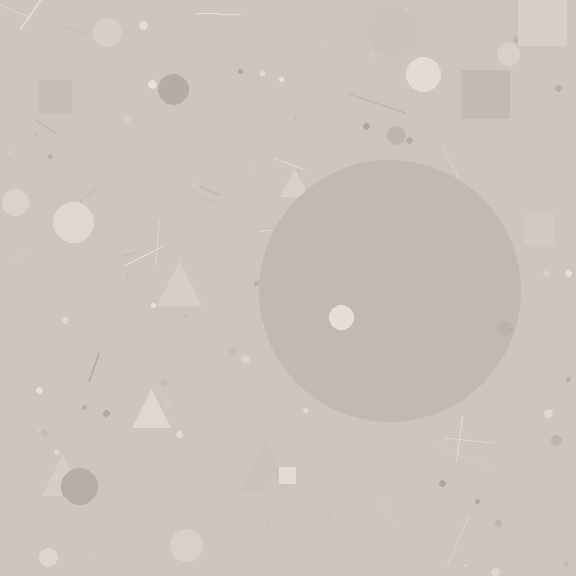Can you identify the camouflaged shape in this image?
The camouflaged shape is a circle.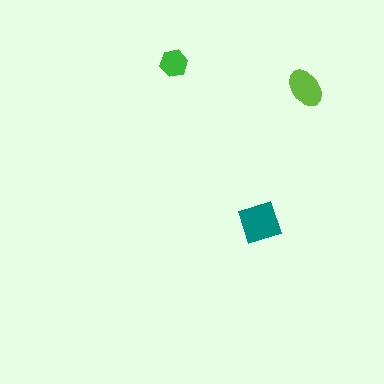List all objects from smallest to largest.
The green hexagon, the lime ellipse, the teal diamond.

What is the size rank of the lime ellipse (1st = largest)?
2nd.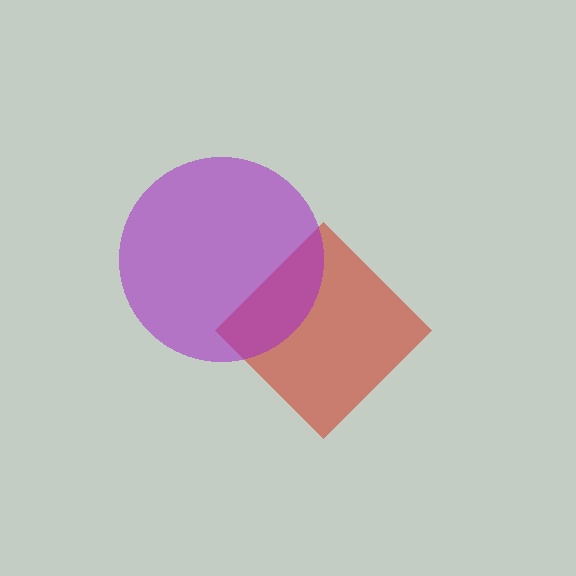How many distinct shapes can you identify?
There are 2 distinct shapes: a red diamond, a purple circle.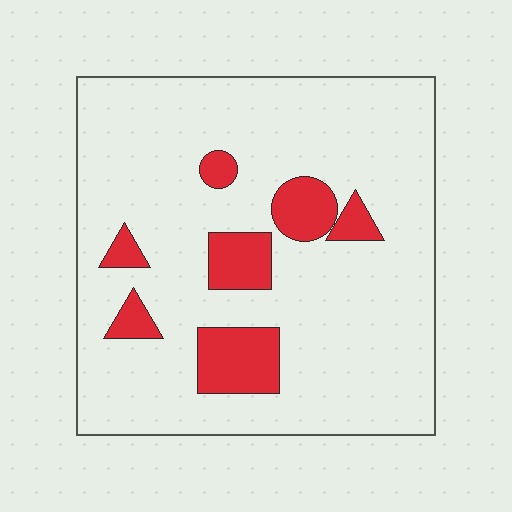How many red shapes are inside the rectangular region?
7.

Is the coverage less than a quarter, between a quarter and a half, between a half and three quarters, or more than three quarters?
Less than a quarter.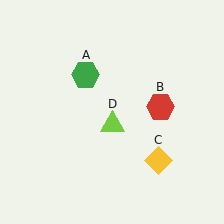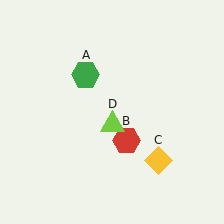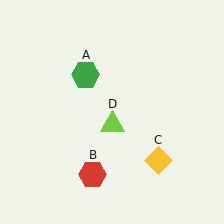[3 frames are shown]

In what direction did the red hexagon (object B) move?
The red hexagon (object B) moved down and to the left.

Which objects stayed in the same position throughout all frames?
Green hexagon (object A) and yellow diamond (object C) and lime triangle (object D) remained stationary.